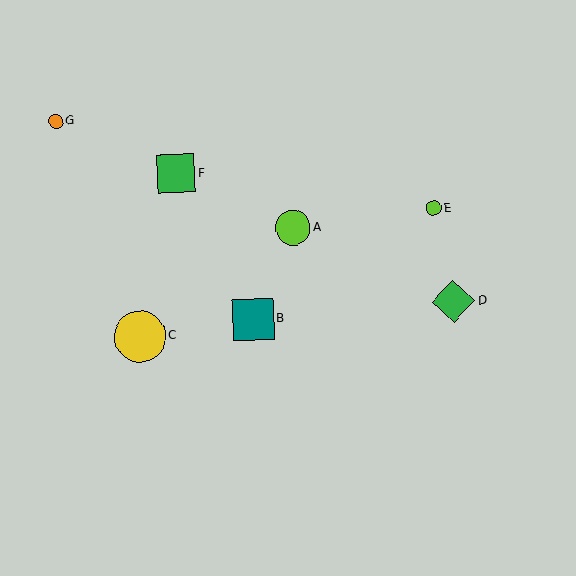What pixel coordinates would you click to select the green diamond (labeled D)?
Click at (453, 301) to select the green diamond D.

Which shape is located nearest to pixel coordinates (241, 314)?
The teal square (labeled B) at (253, 319) is nearest to that location.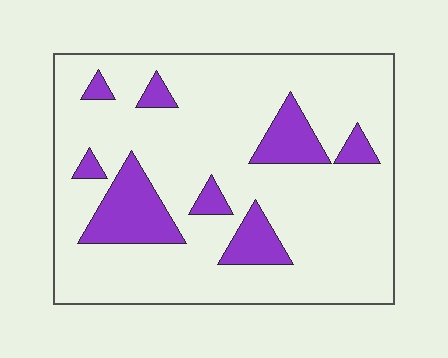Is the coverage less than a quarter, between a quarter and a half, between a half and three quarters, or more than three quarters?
Less than a quarter.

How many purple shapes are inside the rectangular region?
8.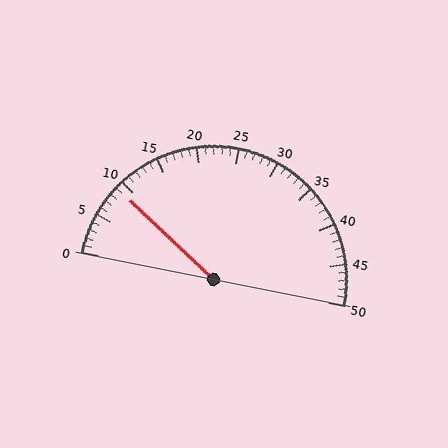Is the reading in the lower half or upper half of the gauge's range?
The reading is in the lower half of the range (0 to 50).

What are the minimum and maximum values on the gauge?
The gauge ranges from 0 to 50.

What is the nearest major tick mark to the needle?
The nearest major tick mark is 10.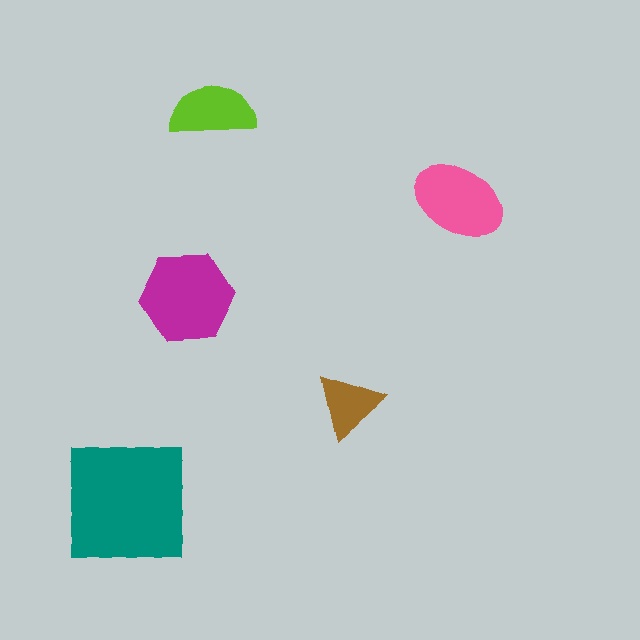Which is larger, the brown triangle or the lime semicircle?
The lime semicircle.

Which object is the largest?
The teal square.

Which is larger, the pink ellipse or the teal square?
The teal square.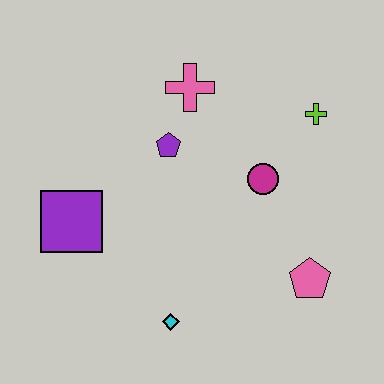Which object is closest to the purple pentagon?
The pink cross is closest to the purple pentagon.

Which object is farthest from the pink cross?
The cyan diamond is farthest from the pink cross.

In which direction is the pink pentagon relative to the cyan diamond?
The pink pentagon is to the right of the cyan diamond.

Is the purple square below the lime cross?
Yes